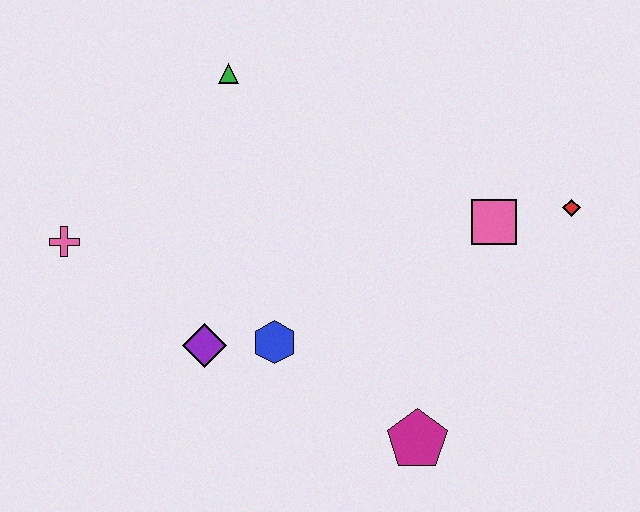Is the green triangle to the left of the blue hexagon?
Yes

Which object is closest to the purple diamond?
The blue hexagon is closest to the purple diamond.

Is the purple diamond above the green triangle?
No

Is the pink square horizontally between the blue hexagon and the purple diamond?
No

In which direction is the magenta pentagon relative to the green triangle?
The magenta pentagon is below the green triangle.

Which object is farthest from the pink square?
The pink cross is farthest from the pink square.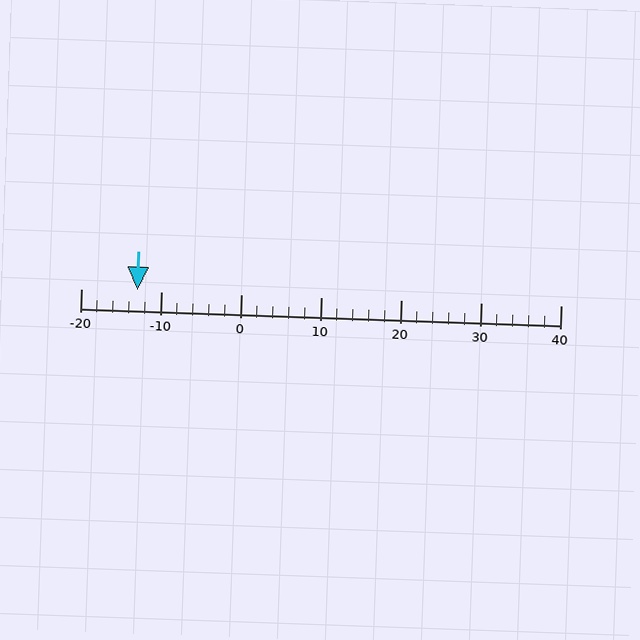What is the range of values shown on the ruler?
The ruler shows values from -20 to 40.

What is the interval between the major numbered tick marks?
The major tick marks are spaced 10 units apart.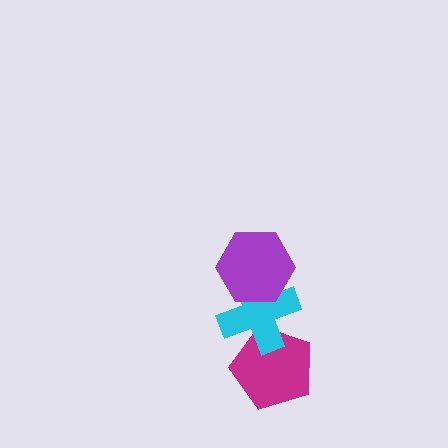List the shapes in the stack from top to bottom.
From top to bottom: the purple hexagon, the cyan cross, the magenta pentagon.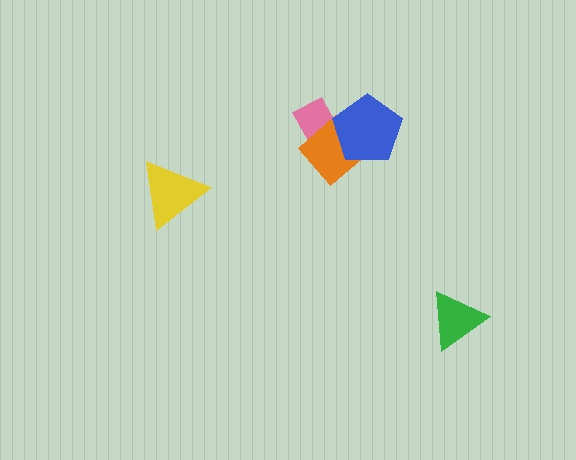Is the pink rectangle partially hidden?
Yes, it is partially covered by another shape.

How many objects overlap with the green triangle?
0 objects overlap with the green triangle.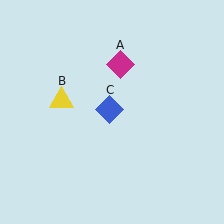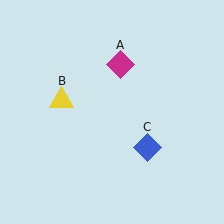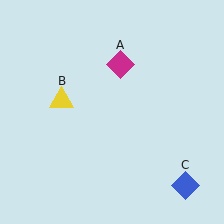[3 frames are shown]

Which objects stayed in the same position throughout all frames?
Magenta diamond (object A) and yellow triangle (object B) remained stationary.